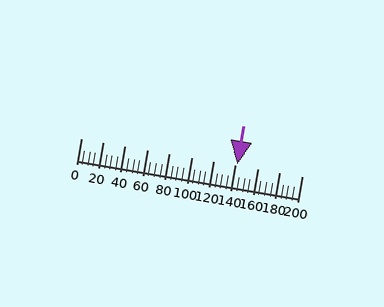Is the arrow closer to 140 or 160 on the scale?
The arrow is closer to 140.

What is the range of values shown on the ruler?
The ruler shows values from 0 to 200.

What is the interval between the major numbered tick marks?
The major tick marks are spaced 20 units apart.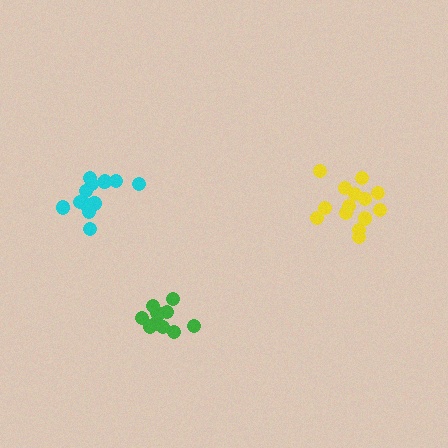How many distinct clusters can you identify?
There are 3 distinct clusters.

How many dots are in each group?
Group 1: 14 dots, Group 2: 11 dots, Group 3: 14 dots (39 total).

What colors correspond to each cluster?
The clusters are colored: yellow, green, cyan.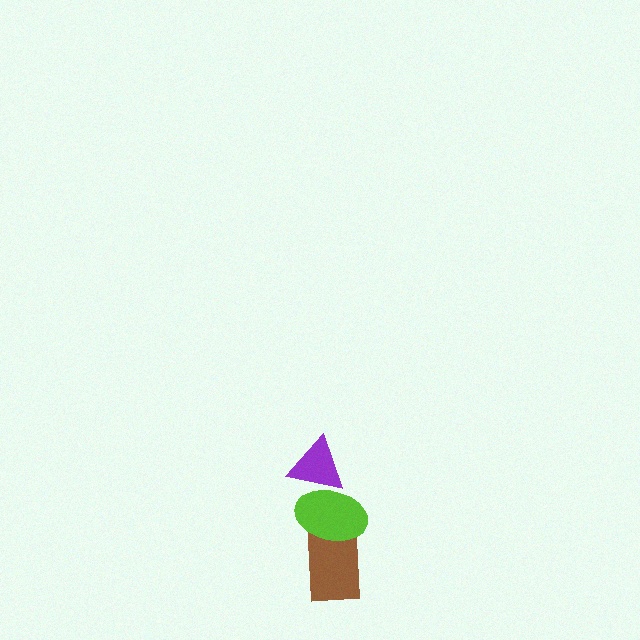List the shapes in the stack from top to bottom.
From top to bottom: the purple triangle, the lime ellipse, the brown rectangle.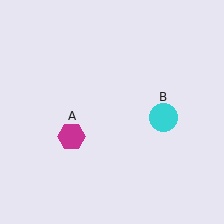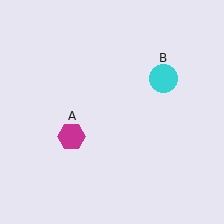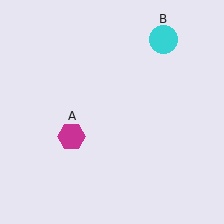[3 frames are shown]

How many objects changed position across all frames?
1 object changed position: cyan circle (object B).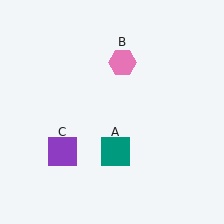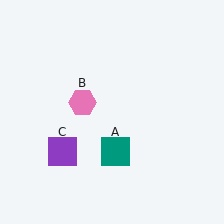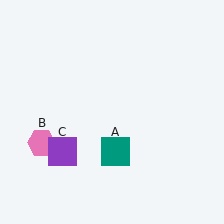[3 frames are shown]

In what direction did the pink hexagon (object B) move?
The pink hexagon (object B) moved down and to the left.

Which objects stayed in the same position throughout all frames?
Teal square (object A) and purple square (object C) remained stationary.